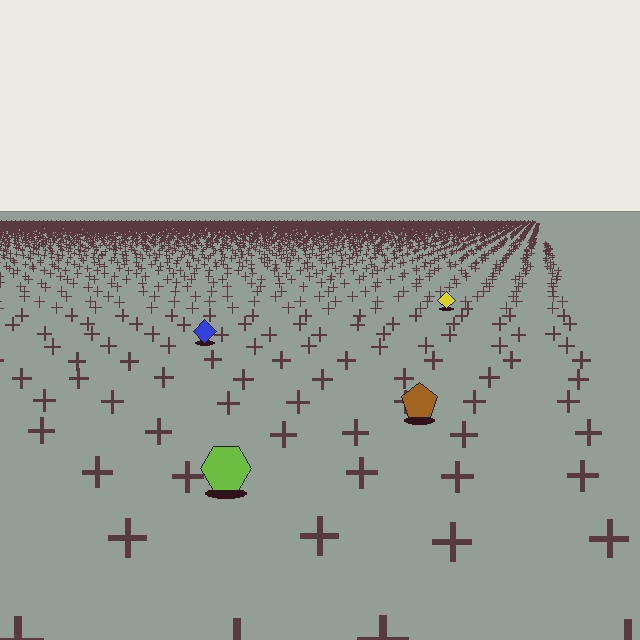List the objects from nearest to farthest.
From nearest to farthest: the lime hexagon, the brown pentagon, the blue diamond, the yellow diamond.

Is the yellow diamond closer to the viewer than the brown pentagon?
No. The brown pentagon is closer — you can tell from the texture gradient: the ground texture is coarser near it.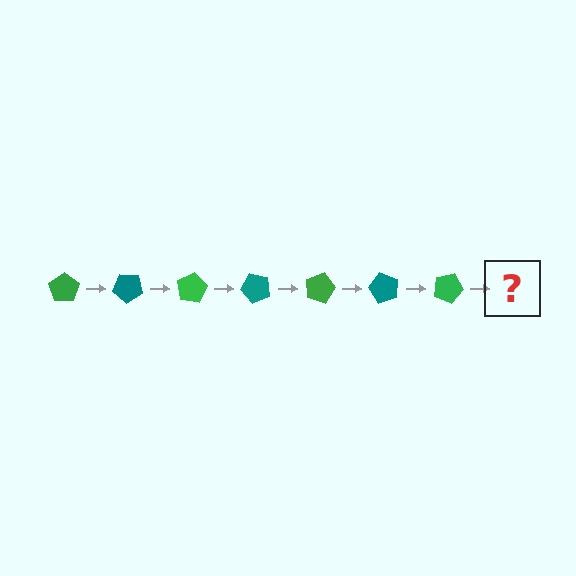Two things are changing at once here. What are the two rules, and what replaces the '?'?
The two rules are that it rotates 40 degrees each step and the color cycles through green and teal. The '?' should be a teal pentagon, rotated 280 degrees from the start.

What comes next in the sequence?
The next element should be a teal pentagon, rotated 280 degrees from the start.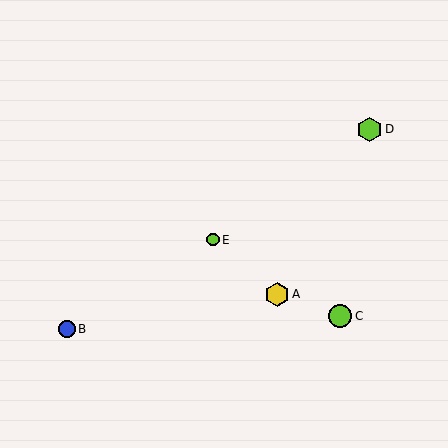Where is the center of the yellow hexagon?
The center of the yellow hexagon is at (277, 294).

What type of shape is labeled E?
Shape E is a lime circle.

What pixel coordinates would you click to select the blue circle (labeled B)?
Click at (67, 329) to select the blue circle B.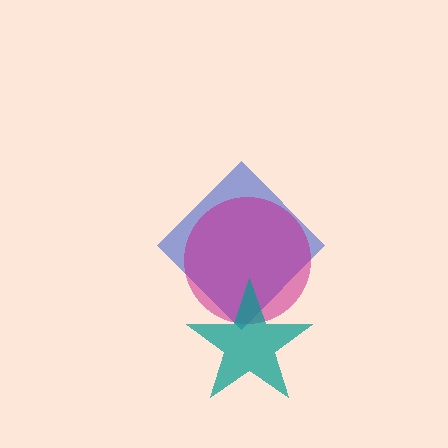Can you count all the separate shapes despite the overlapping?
Yes, there are 3 separate shapes.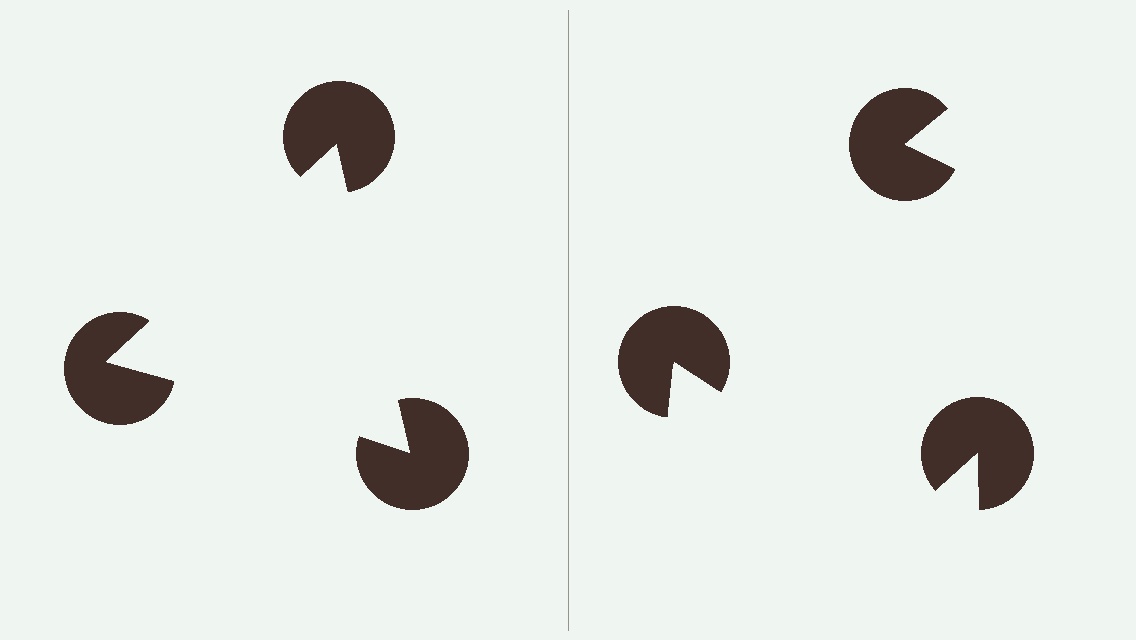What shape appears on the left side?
An illusory triangle.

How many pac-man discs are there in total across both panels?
6 — 3 on each side.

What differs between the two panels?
The pac-man discs are positioned identically on both sides; only the wedge orientations differ. On the left they align to a triangle; on the right they are misaligned.